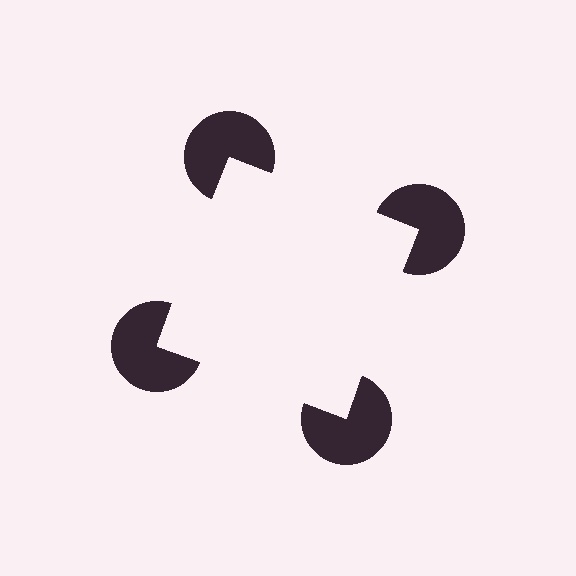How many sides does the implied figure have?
4 sides.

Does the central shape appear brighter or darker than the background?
It typically appears slightly brighter than the background, even though no actual brightness change is drawn.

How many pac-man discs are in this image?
There are 4 — one at each vertex of the illusory square.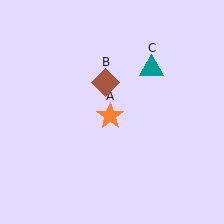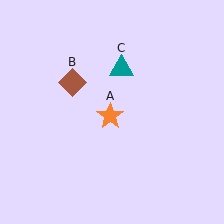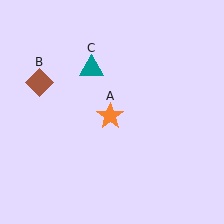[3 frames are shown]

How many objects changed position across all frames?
2 objects changed position: brown diamond (object B), teal triangle (object C).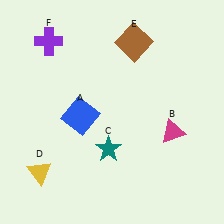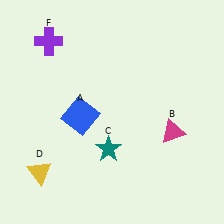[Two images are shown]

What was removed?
The brown square (E) was removed in Image 2.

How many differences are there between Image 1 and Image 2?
There is 1 difference between the two images.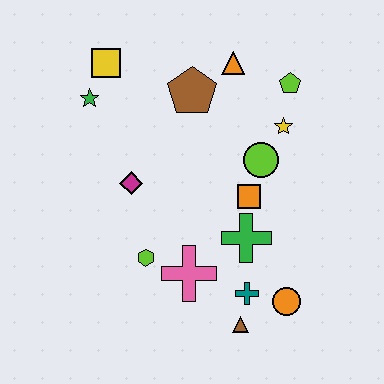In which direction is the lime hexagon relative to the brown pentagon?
The lime hexagon is below the brown pentagon.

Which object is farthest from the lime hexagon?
The lime pentagon is farthest from the lime hexagon.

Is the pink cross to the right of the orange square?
No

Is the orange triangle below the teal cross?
No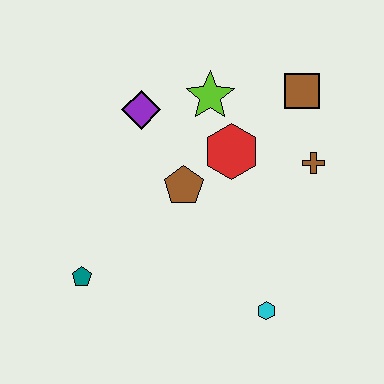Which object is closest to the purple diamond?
The lime star is closest to the purple diamond.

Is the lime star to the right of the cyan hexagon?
No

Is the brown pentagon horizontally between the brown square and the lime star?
No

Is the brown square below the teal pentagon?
No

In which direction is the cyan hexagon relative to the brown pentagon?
The cyan hexagon is below the brown pentagon.